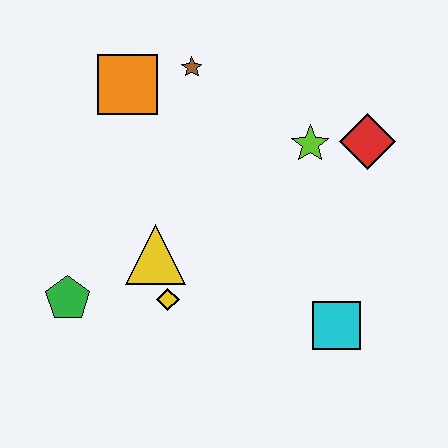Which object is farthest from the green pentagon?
The red diamond is farthest from the green pentagon.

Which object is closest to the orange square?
The brown star is closest to the orange square.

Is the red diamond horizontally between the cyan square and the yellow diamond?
No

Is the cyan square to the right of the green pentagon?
Yes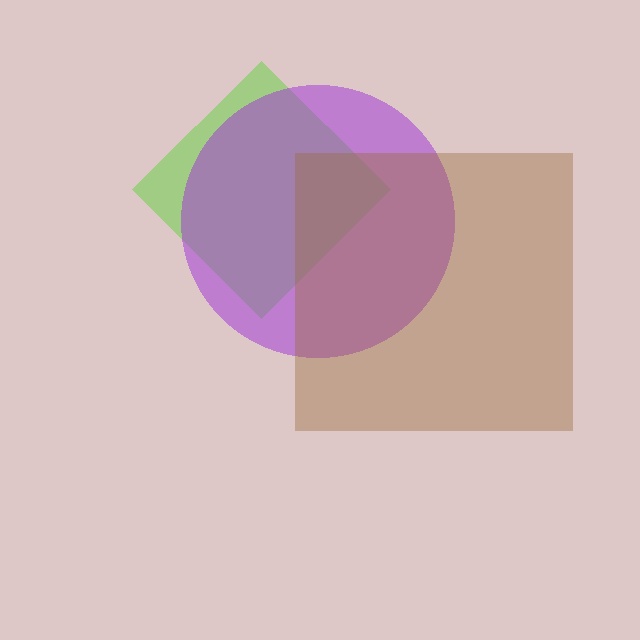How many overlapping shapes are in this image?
There are 3 overlapping shapes in the image.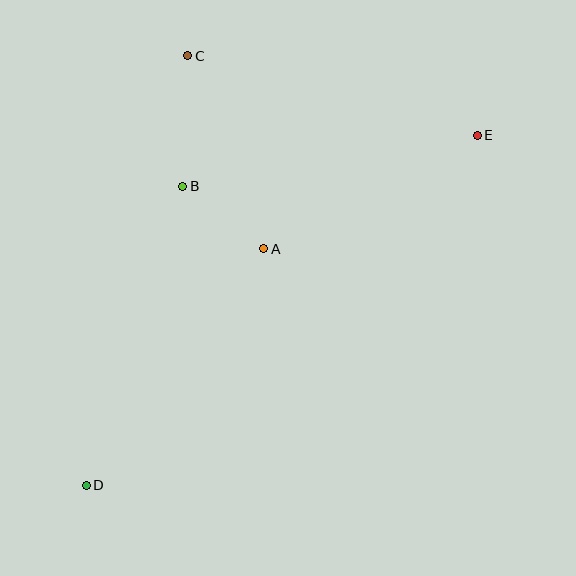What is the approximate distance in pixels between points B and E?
The distance between B and E is approximately 299 pixels.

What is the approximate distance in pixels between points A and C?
The distance between A and C is approximately 207 pixels.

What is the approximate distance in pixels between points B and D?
The distance between B and D is approximately 314 pixels.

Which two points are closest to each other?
Points A and B are closest to each other.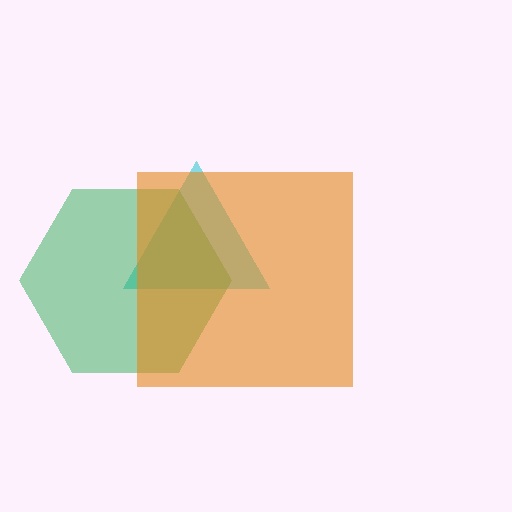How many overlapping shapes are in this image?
There are 3 overlapping shapes in the image.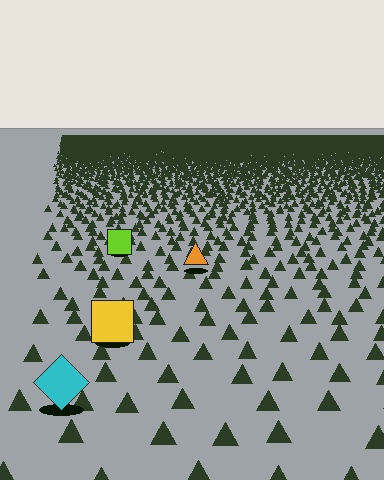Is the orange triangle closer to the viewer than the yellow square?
No. The yellow square is closer — you can tell from the texture gradient: the ground texture is coarser near it.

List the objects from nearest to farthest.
From nearest to farthest: the cyan diamond, the yellow square, the orange triangle, the lime square.